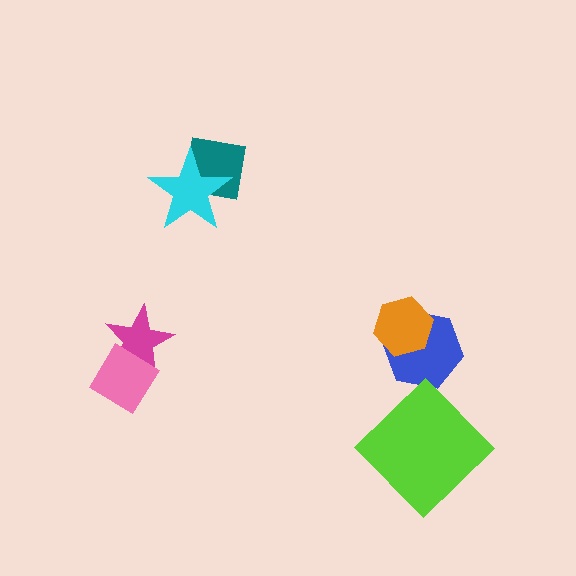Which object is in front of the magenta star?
The pink diamond is in front of the magenta star.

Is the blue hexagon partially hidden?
Yes, it is partially covered by another shape.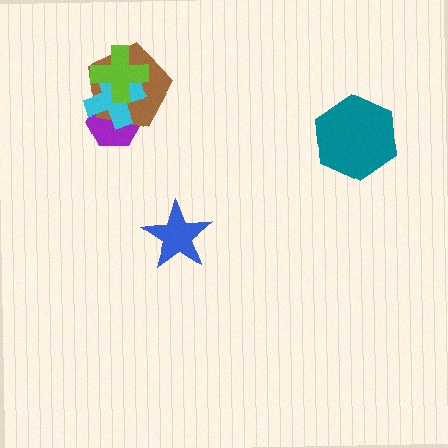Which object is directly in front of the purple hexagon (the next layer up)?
The brown pentagon is directly in front of the purple hexagon.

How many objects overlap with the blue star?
0 objects overlap with the blue star.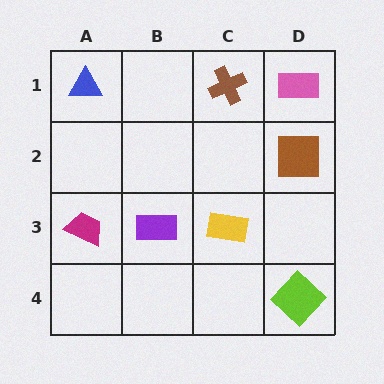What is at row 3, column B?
A purple rectangle.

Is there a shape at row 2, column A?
No, that cell is empty.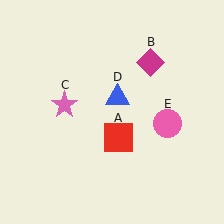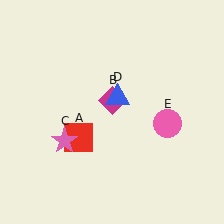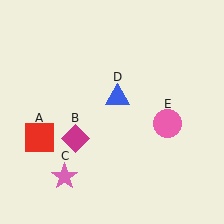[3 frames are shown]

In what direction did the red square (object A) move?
The red square (object A) moved left.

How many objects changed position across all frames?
3 objects changed position: red square (object A), magenta diamond (object B), pink star (object C).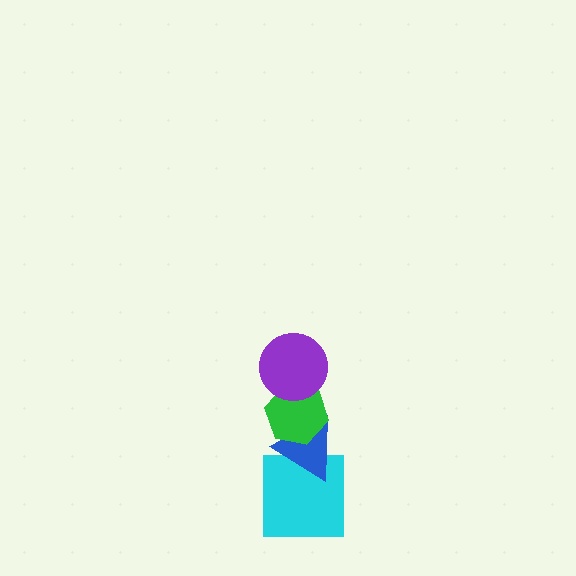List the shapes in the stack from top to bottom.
From top to bottom: the purple circle, the green hexagon, the blue triangle, the cyan square.